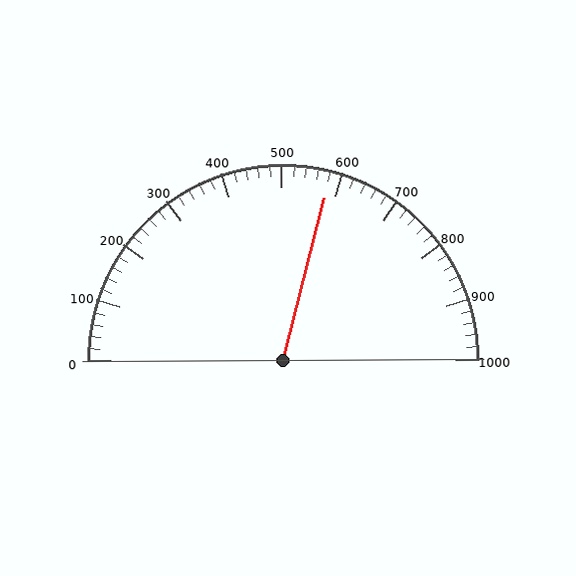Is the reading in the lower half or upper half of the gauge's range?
The reading is in the upper half of the range (0 to 1000).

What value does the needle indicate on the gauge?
The needle indicates approximately 580.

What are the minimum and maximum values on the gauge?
The gauge ranges from 0 to 1000.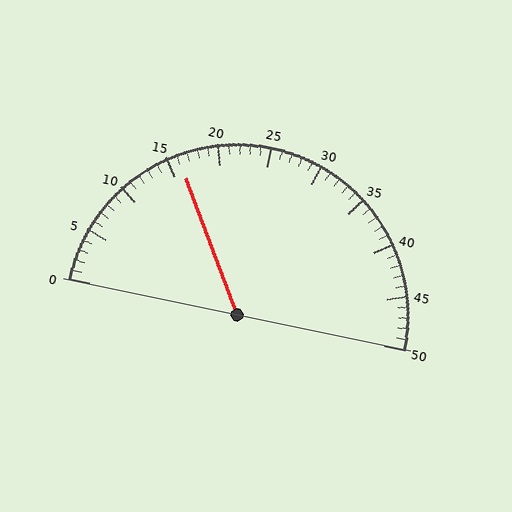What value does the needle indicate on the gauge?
The needle indicates approximately 16.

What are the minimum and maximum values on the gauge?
The gauge ranges from 0 to 50.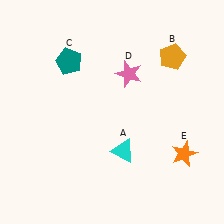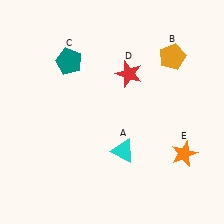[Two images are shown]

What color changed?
The star (D) changed from pink in Image 1 to red in Image 2.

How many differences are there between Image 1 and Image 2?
There is 1 difference between the two images.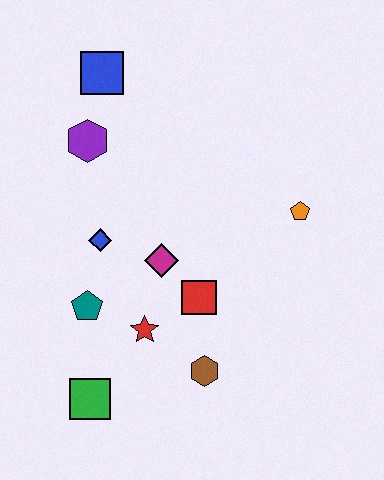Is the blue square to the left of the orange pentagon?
Yes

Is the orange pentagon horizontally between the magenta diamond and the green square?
No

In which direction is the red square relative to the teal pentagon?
The red square is to the right of the teal pentagon.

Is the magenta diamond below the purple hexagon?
Yes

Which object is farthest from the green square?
The blue square is farthest from the green square.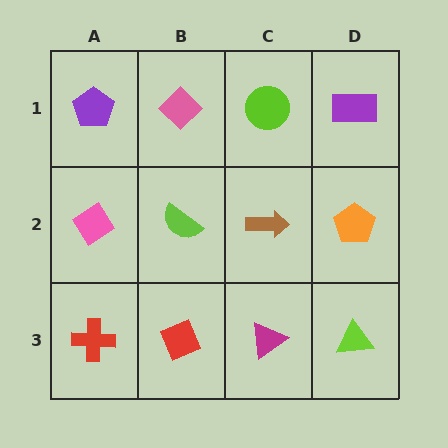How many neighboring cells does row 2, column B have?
4.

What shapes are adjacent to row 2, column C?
A lime circle (row 1, column C), a magenta triangle (row 3, column C), a lime semicircle (row 2, column B), an orange pentagon (row 2, column D).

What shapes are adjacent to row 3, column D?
An orange pentagon (row 2, column D), a magenta triangle (row 3, column C).